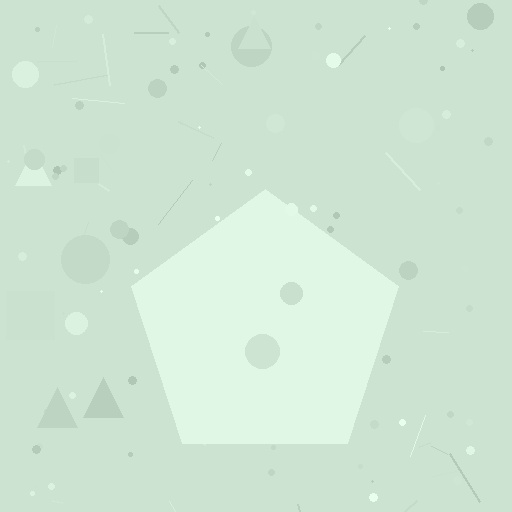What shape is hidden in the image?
A pentagon is hidden in the image.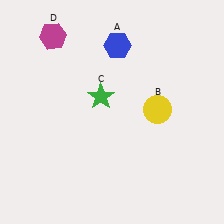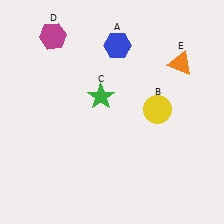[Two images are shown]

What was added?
An orange triangle (E) was added in Image 2.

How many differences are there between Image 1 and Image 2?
There is 1 difference between the two images.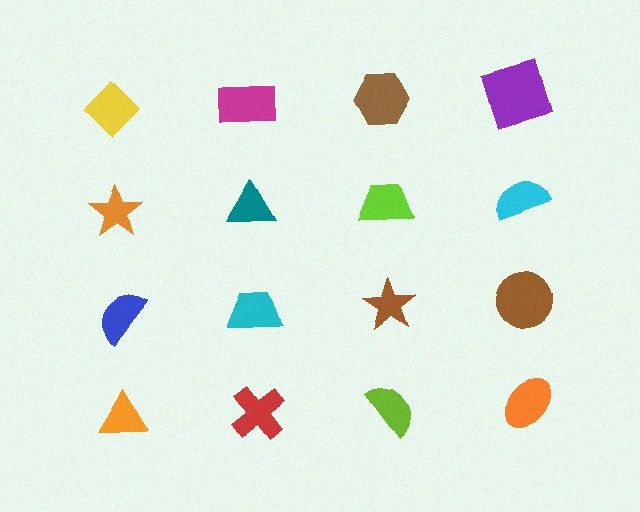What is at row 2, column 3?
A lime trapezoid.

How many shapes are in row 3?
4 shapes.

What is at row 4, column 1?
An orange triangle.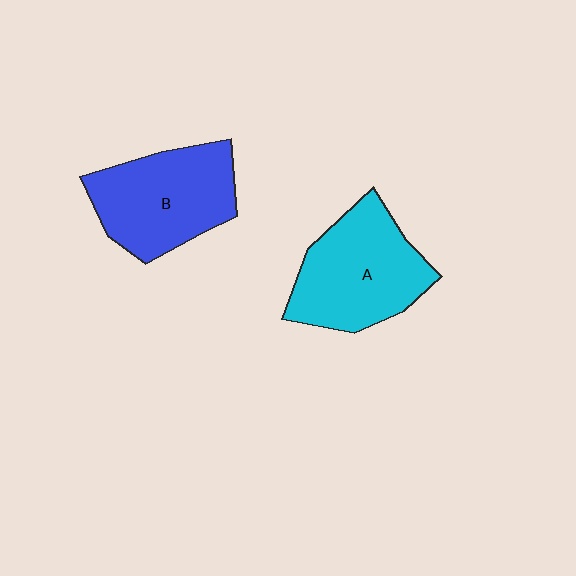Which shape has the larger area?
Shape A (cyan).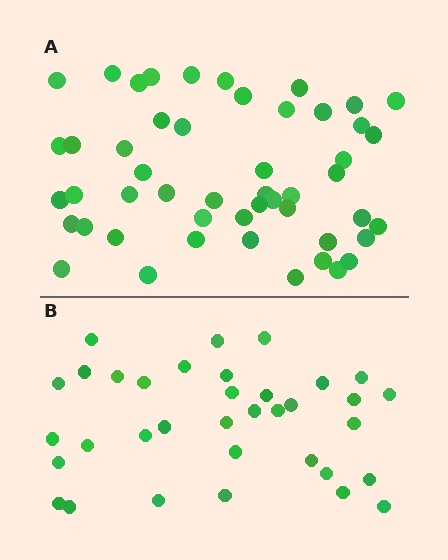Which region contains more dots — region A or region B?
Region A (the top region) has more dots.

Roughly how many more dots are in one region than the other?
Region A has approximately 15 more dots than region B.